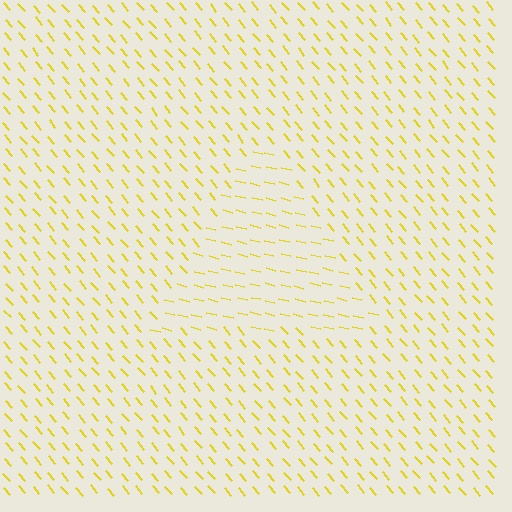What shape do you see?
I see a triangle.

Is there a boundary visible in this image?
Yes, there is a texture boundary formed by a change in line orientation.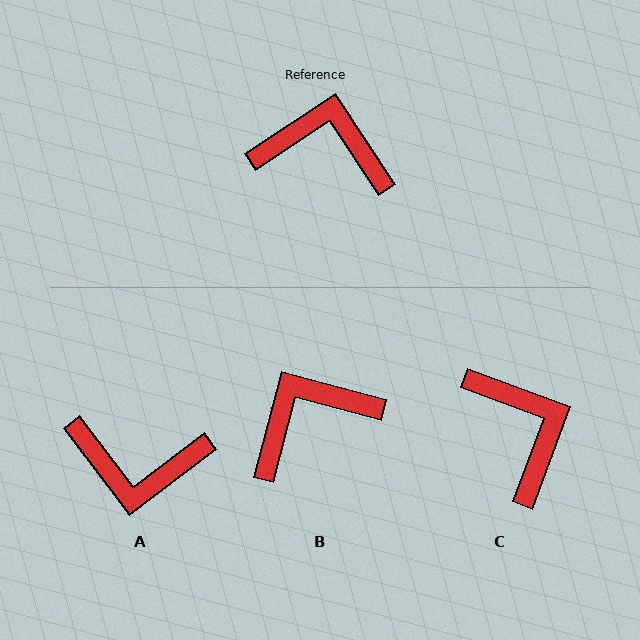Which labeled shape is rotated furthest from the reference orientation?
A, about 176 degrees away.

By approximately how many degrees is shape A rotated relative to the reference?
Approximately 176 degrees clockwise.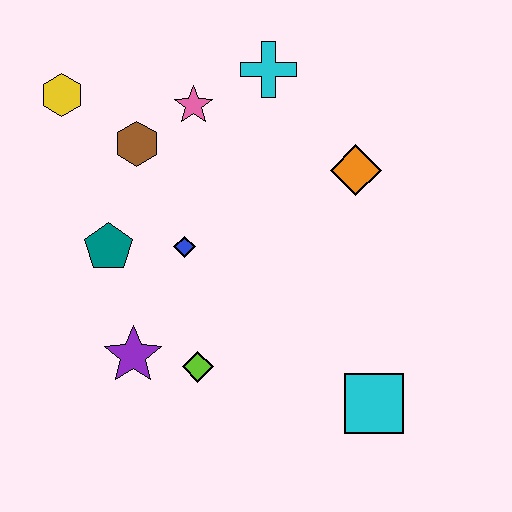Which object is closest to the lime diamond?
The purple star is closest to the lime diamond.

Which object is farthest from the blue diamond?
The cyan square is farthest from the blue diamond.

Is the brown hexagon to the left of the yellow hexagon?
No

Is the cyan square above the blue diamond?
No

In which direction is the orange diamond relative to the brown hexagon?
The orange diamond is to the right of the brown hexagon.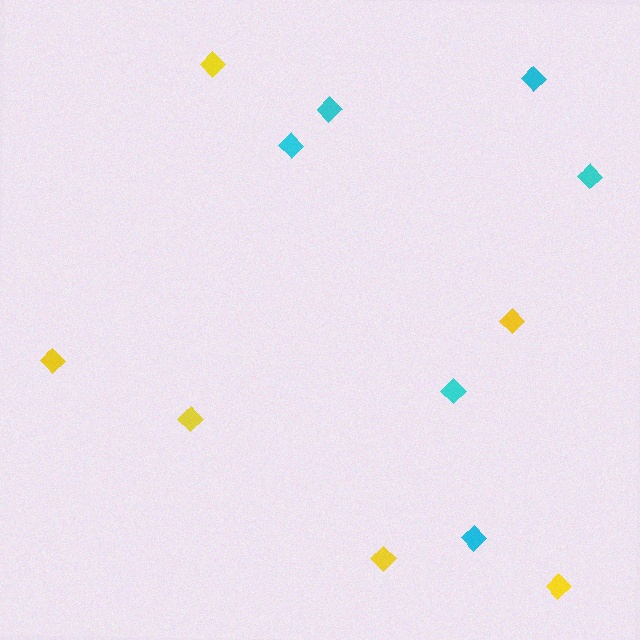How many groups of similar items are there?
There are 2 groups: one group of cyan diamonds (6) and one group of yellow diamonds (6).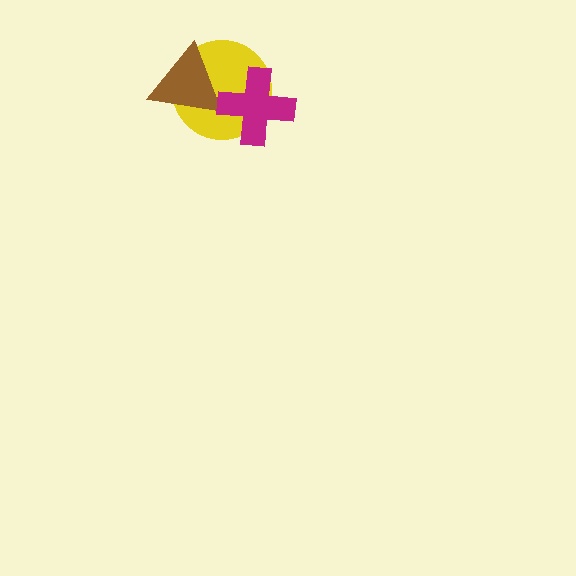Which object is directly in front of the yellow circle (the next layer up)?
The brown triangle is directly in front of the yellow circle.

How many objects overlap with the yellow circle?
2 objects overlap with the yellow circle.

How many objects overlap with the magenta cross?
2 objects overlap with the magenta cross.